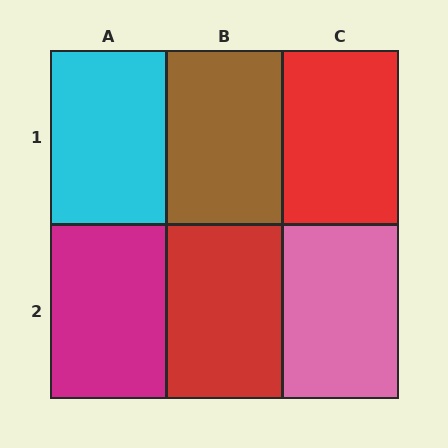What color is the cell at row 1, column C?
Red.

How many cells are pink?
1 cell is pink.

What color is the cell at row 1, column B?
Brown.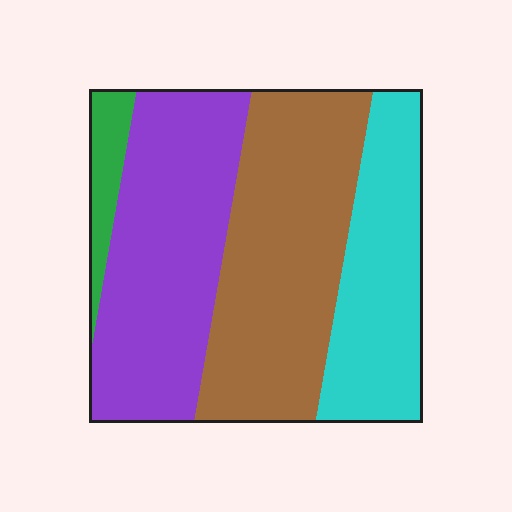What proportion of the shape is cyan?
Cyan takes up less than a quarter of the shape.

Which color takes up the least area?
Green, at roughly 5%.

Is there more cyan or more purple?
Purple.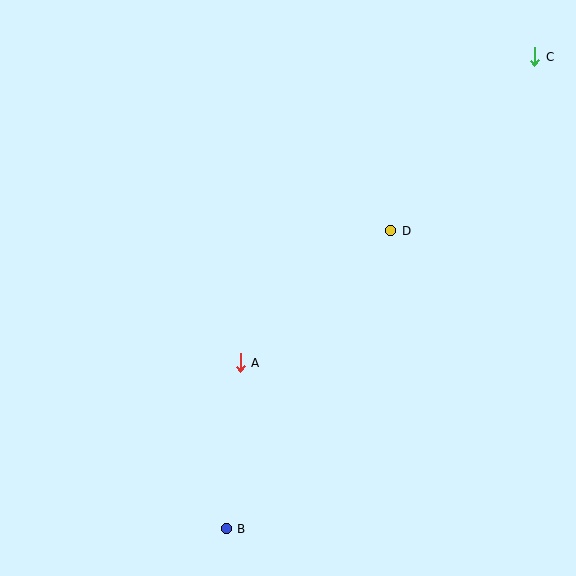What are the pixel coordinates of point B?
Point B is at (226, 529).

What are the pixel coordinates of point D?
Point D is at (391, 231).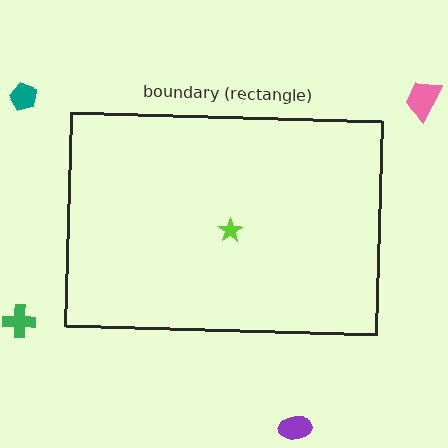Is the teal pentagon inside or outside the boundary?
Outside.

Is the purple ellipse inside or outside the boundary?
Outside.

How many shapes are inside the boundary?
1 inside, 4 outside.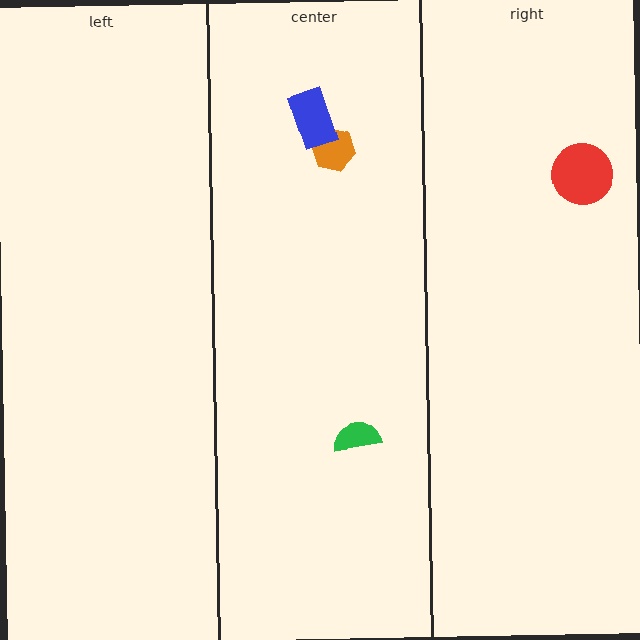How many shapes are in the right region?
1.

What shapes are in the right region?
The red circle.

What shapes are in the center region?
The orange hexagon, the blue rectangle, the green semicircle.